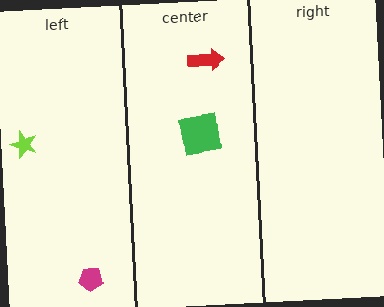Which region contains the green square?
The center region.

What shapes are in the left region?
The lime star, the magenta pentagon.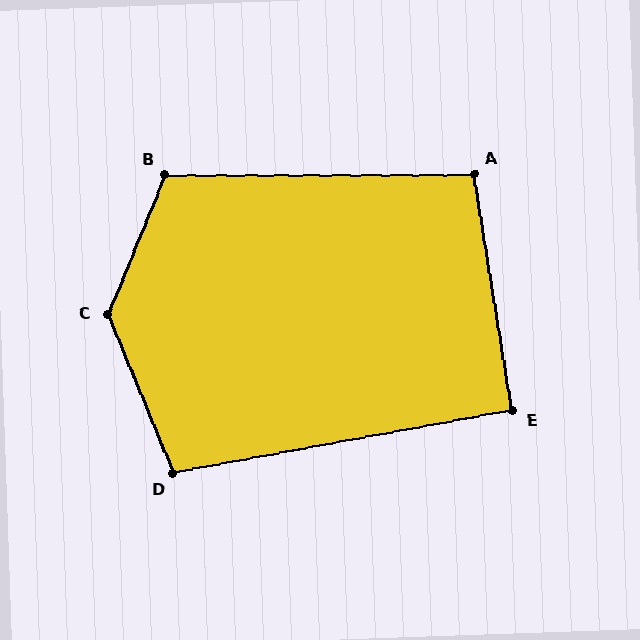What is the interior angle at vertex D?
Approximately 102 degrees (obtuse).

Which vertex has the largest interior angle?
C, at approximately 135 degrees.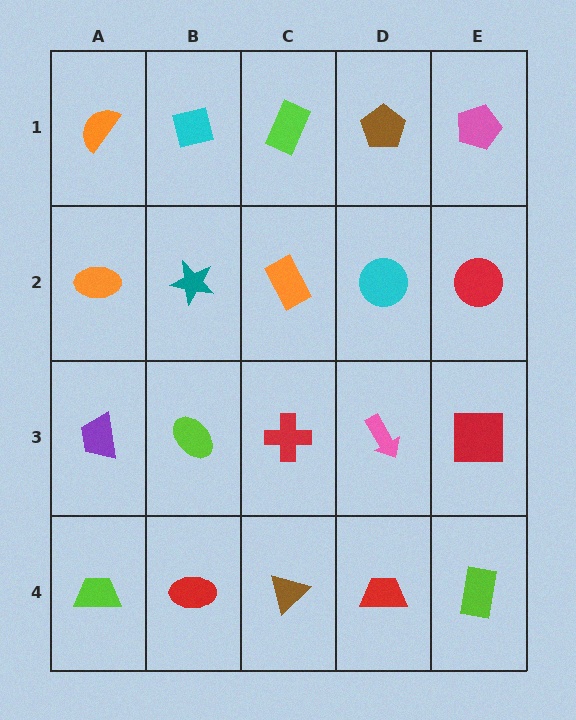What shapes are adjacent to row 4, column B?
A lime ellipse (row 3, column B), a lime trapezoid (row 4, column A), a brown triangle (row 4, column C).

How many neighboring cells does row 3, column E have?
3.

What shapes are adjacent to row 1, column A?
An orange ellipse (row 2, column A), a cyan square (row 1, column B).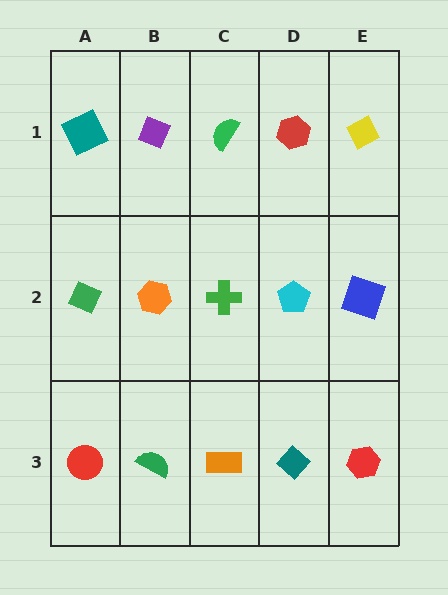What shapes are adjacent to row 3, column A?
A green diamond (row 2, column A), a green semicircle (row 3, column B).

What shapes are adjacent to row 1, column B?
An orange hexagon (row 2, column B), a teal square (row 1, column A), a green semicircle (row 1, column C).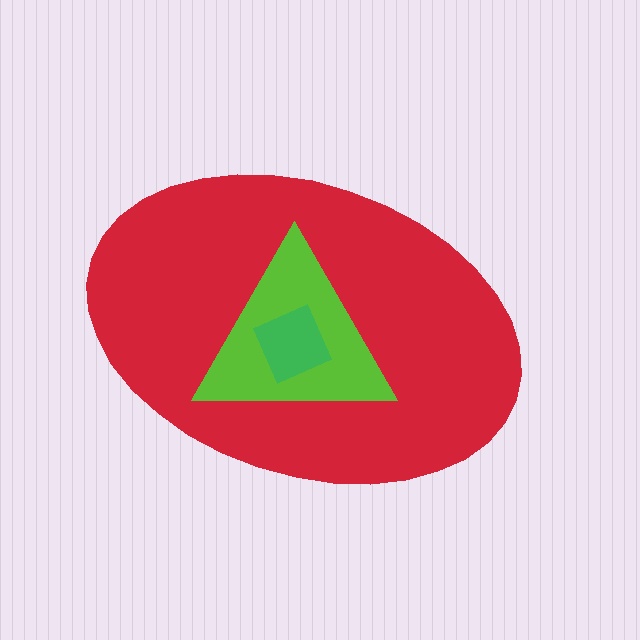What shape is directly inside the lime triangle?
The green diamond.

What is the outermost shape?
The red ellipse.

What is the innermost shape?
The green diamond.